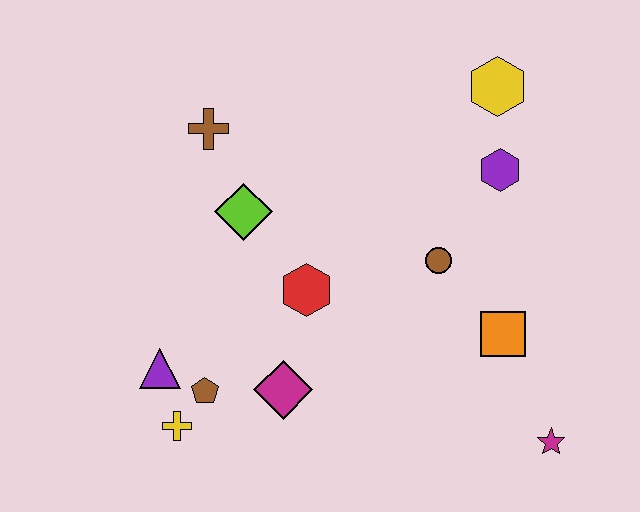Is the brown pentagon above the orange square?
No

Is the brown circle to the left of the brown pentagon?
No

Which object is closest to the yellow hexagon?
The purple hexagon is closest to the yellow hexagon.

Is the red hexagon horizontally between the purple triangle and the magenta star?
Yes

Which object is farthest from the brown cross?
The magenta star is farthest from the brown cross.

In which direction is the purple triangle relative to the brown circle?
The purple triangle is to the left of the brown circle.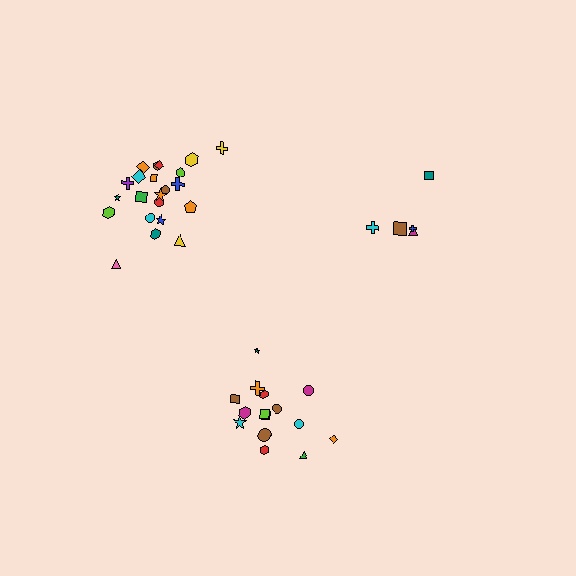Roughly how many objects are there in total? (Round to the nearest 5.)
Roughly 40 objects in total.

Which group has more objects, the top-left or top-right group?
The top-left group.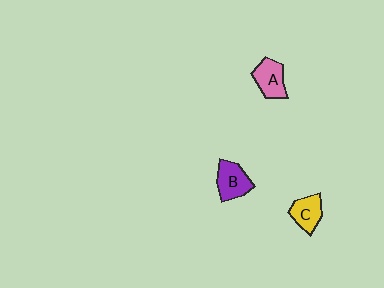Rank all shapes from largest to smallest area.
From largest to smallest: B (purple), A (pink), C (yellow).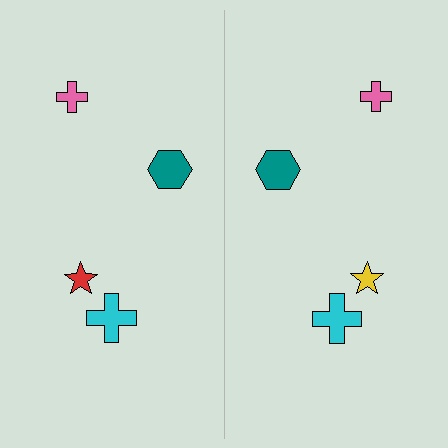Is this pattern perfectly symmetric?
No, the pattern is not perfectly symmetric. The yellow star on the right side breaks the symmetry — its mirror counterpart is red.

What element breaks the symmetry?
The yellow star on the right side breaks the symmetry — its mirror counterpart is red.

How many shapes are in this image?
There are 8 shapes in this image.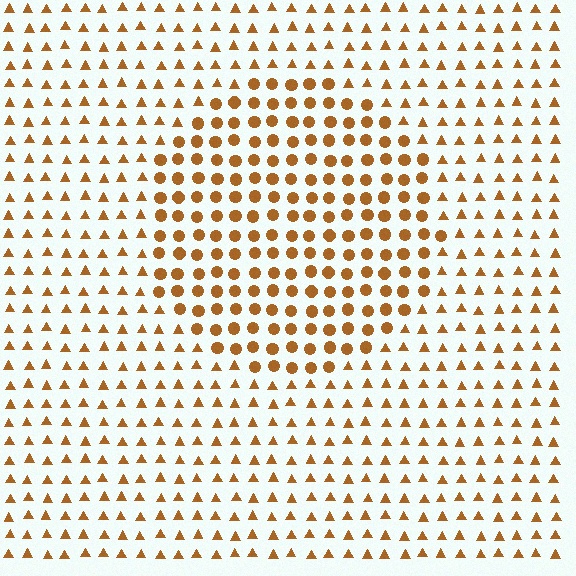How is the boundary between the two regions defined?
The boundary is defined by a change in element shape: circles inside vs. triangles outside. All elements share the same color and spacing.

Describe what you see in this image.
The image is filled with small brown elements arranged in a uniform grid. A circle-shaped region contains circles, while the surrounding area contains triangles. The boundary is defined purely by the change in element shape.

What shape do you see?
I see a circle.